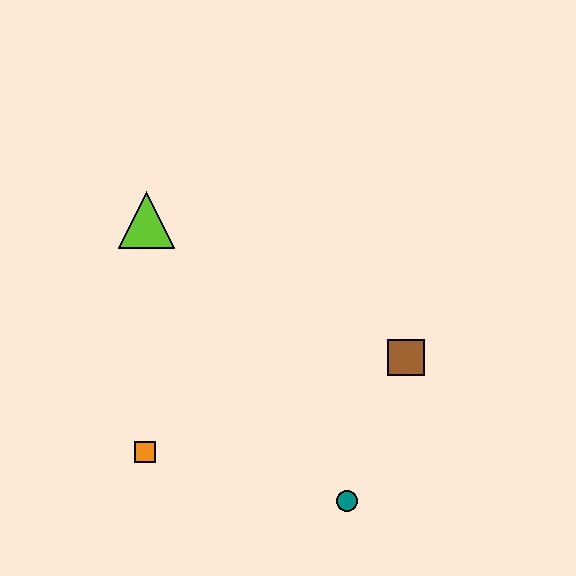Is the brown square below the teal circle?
No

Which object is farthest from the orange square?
The brown square is farthest from the orange square.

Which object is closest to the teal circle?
The brown square is closest to the teal circle.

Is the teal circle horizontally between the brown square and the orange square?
Yes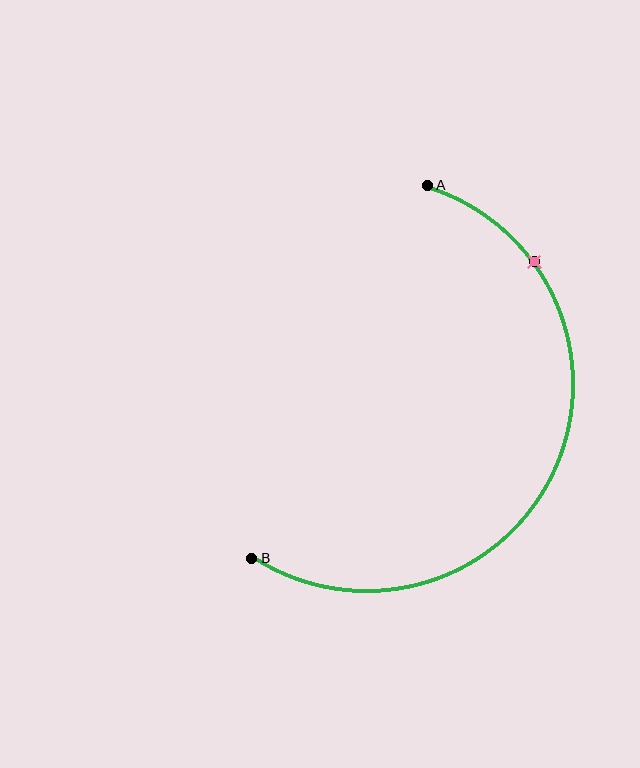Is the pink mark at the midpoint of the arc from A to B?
No. The pink mark lies on the arc but is closer to endpoint A. The arc midpoint would be at the point on the curve equidistant along the arc from both A and B.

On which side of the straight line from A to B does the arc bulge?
The arc bulges to the right of the straight line connecting A and B.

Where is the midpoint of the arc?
The arc midpoint is the point on the curve farthest from the straight line joining A and B. It sits to the right of that line.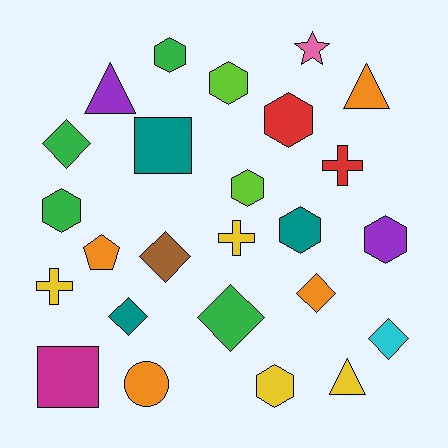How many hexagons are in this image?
There are 8 hexagons.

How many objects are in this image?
There are 25 objects.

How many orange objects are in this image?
There are 4 orange objects.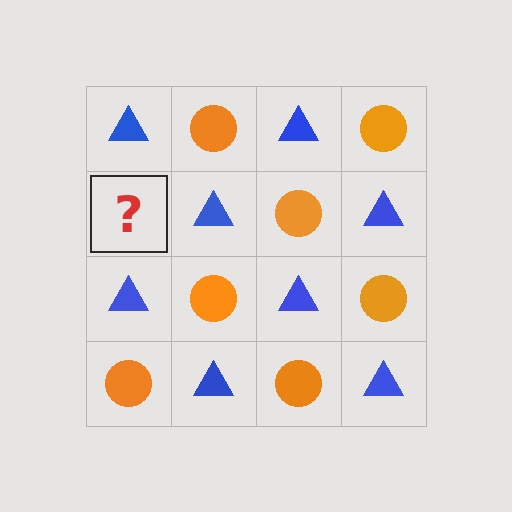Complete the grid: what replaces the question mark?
The question mark should be replaced with an orange circle.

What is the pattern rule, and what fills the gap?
The rule is that it alternates blue triangle and orange circle in a checkerboard pattern. The gap should be filled with an orange circle.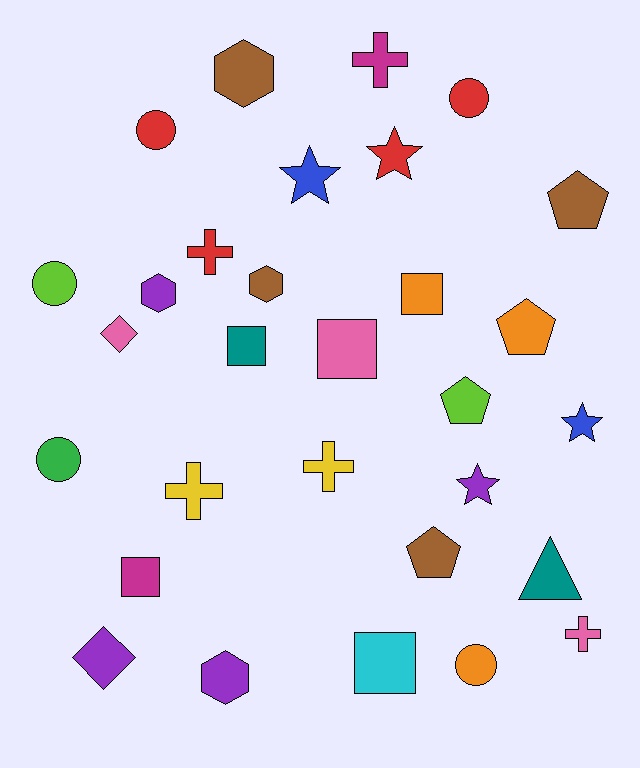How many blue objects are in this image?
There are 2 blue objects.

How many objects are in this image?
There are 30 objects.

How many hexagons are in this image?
There are 4 hexagons.